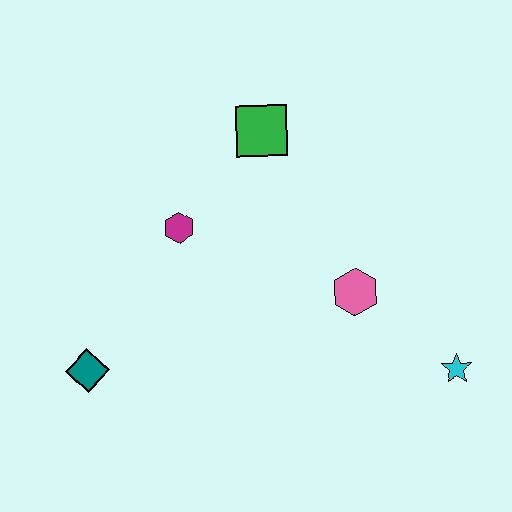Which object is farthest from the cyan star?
The teal diamond is farthest from the cyan star.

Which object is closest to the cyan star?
The pink hexagon is closest to the cyan star.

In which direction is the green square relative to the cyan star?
The green square is above the cyan star.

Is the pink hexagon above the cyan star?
Yes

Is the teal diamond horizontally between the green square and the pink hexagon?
No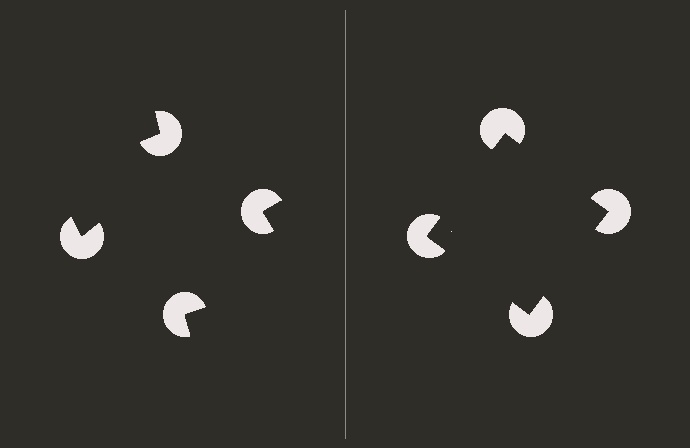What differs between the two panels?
The pac-man discs are positioned identically on both sides; only the wedge orientations differ. On the right they align to a square; on the left they are misaligned.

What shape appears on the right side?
An illusory square.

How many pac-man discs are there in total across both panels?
8 — 4 on each side.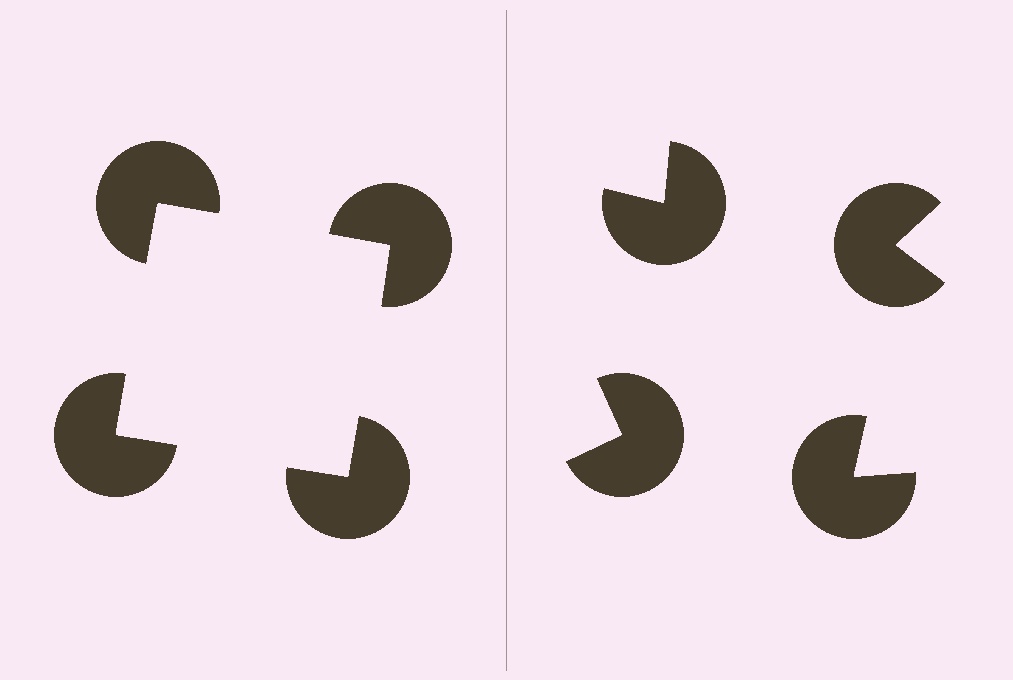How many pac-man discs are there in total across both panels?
8 — 4 on each side.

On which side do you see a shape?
An illusory square appears on the left side. On the right side the wedge cuts are rotated, so no coherent shape forms.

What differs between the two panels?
The pac-man discs are positioned identically on both sides; only the wedge orientations differ. On the left they align to a square; on the right they are misaligned.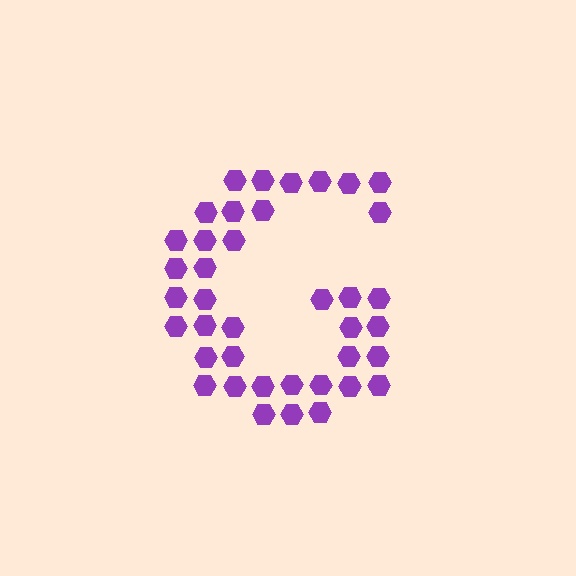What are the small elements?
The small elements are hexagons.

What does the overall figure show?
The overall figure shows the letter G.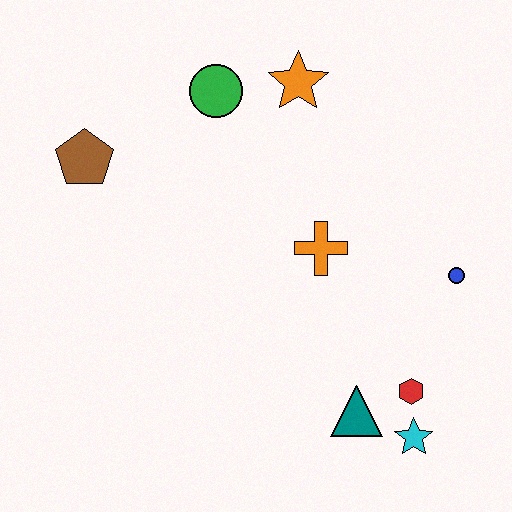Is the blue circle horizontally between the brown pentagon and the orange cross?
No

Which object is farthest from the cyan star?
The brown pentagon is farthest from the cyan star.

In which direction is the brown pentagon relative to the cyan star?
The brown pentagon is to the left of the cyan star.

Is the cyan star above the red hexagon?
No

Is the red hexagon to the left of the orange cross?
No